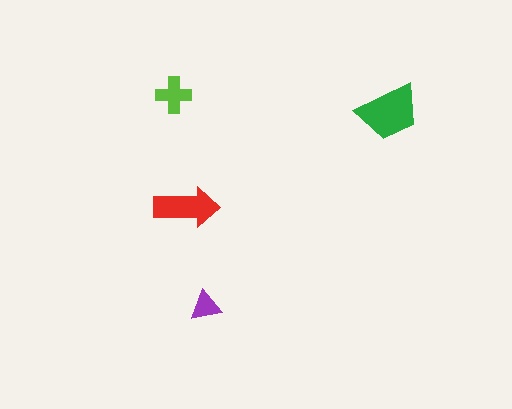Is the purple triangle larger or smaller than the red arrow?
Smaller.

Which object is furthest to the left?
The lime cross is leftmost.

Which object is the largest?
The green trapezoid.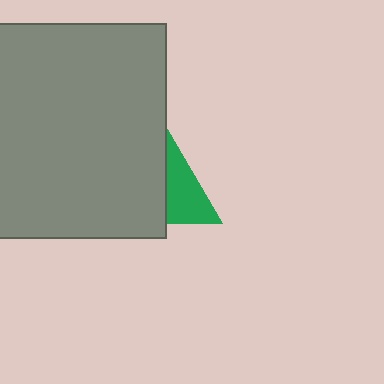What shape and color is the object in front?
The object in front is a gray square.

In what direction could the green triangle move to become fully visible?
The green triangle could move right. That would shift it out from behind the gray square entirely.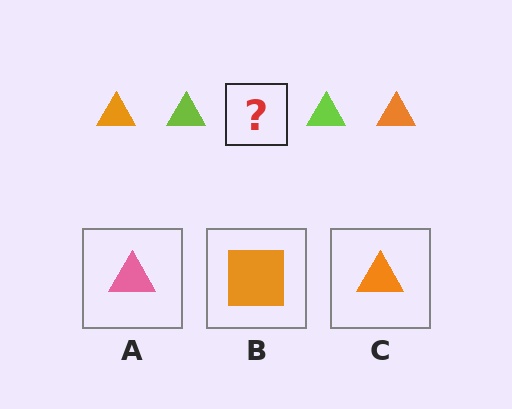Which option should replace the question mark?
Option C.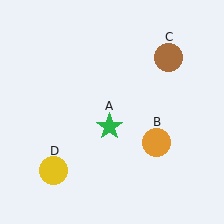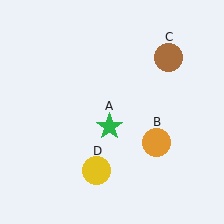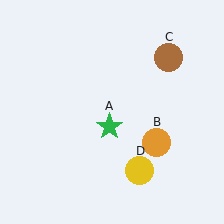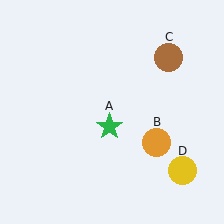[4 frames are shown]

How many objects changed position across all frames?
1 object changed position: yellow circle (object D).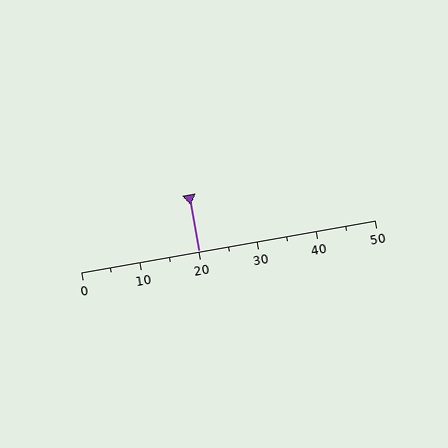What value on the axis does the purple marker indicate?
The marker indicates approximately 20.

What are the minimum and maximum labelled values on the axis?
The axis runs from 0 to 50.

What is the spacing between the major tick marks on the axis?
The major ticks are spaced 10 apart.